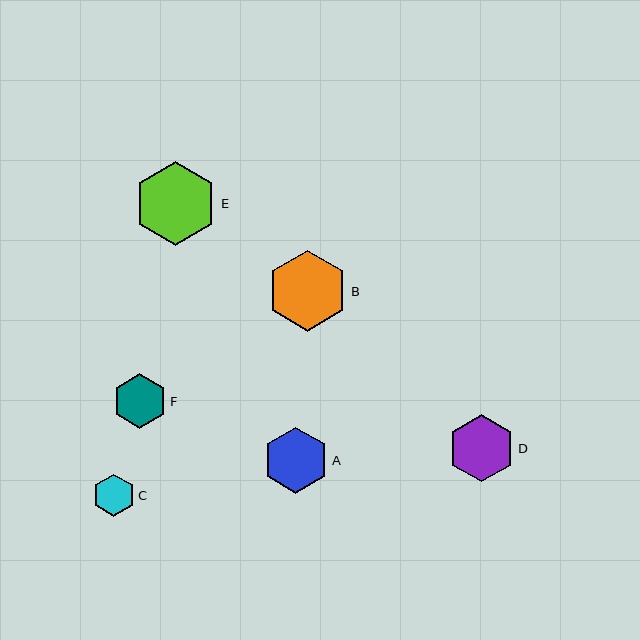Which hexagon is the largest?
Hexagon E is the largest with a size of approximately 84 pixels.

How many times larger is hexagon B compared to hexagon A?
Hexagon B is approximately 1.2 times the size of hexagon A.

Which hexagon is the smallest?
Hexagon C is the smallest with a size of approximately 42 pixels.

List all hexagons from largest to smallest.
From largest to smallest: E, B, D, A, F, C.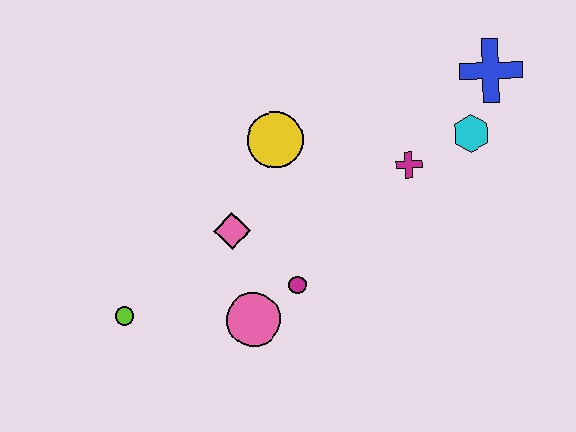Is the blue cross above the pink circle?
Yes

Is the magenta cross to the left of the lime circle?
No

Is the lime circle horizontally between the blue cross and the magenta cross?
No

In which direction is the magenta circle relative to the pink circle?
The magenta circle is to the right of the pink circle.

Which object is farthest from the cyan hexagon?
The lime circle is farthest from the cyan hexagon.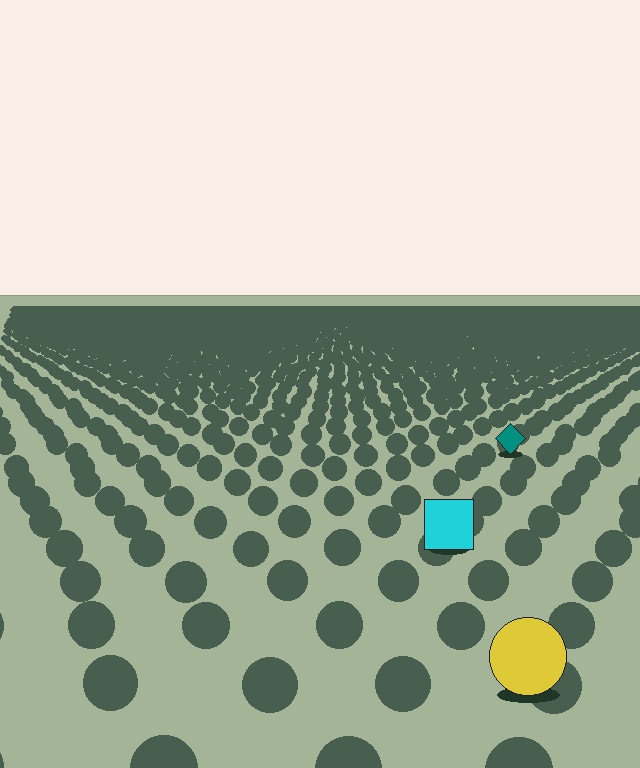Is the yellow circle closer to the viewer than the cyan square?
Yes. The yellow circle is closer — you can tell from the texture gradient: the ground texture is coarser near it.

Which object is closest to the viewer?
The yellow circle is closest. The texture marks near it are larger and more spread out.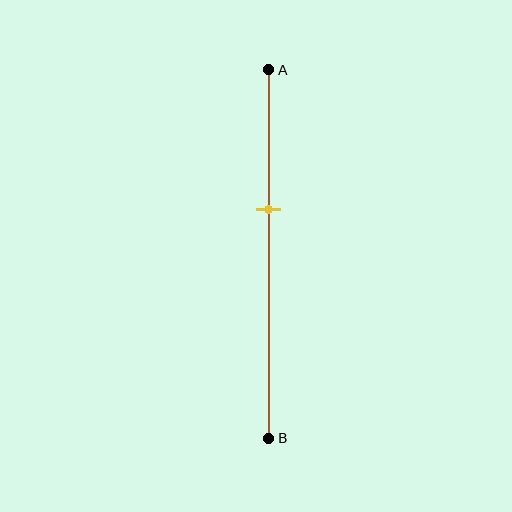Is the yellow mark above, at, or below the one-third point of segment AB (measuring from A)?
The yellow mark is below the one-third point of segment AB.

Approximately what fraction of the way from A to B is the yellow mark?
The yellow mark is approximately 40% of the way from A to B.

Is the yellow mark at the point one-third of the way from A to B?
No, the mark is at about 40% from A, not at the 33% one-third point.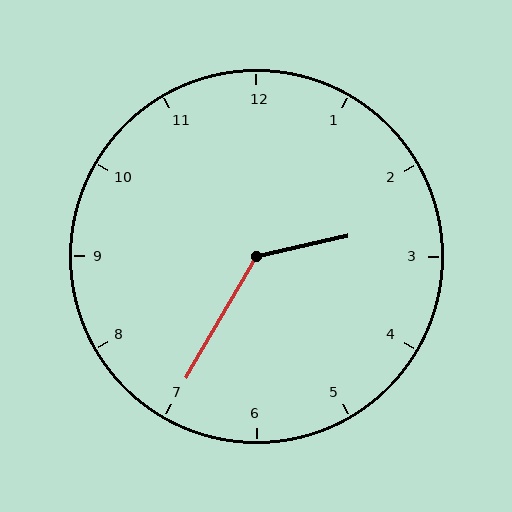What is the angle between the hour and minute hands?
Approximately 132 degrees.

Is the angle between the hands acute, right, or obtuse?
It is obtuse.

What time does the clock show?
2:35.